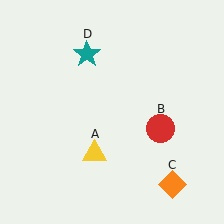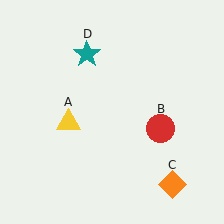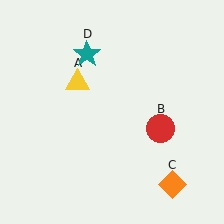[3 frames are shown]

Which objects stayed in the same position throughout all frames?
Red circle (object B) and orange diamond (object C) and teal star (object D) remained stationary.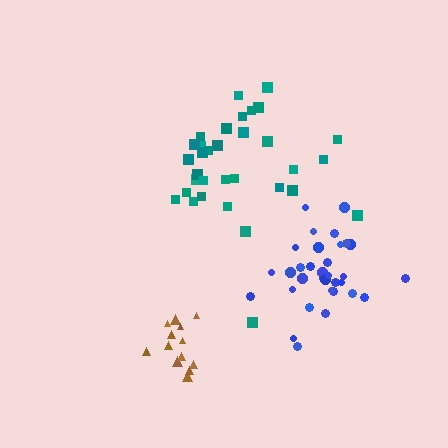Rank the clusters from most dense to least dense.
blue, brown, teal.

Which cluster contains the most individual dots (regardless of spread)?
Teal (33).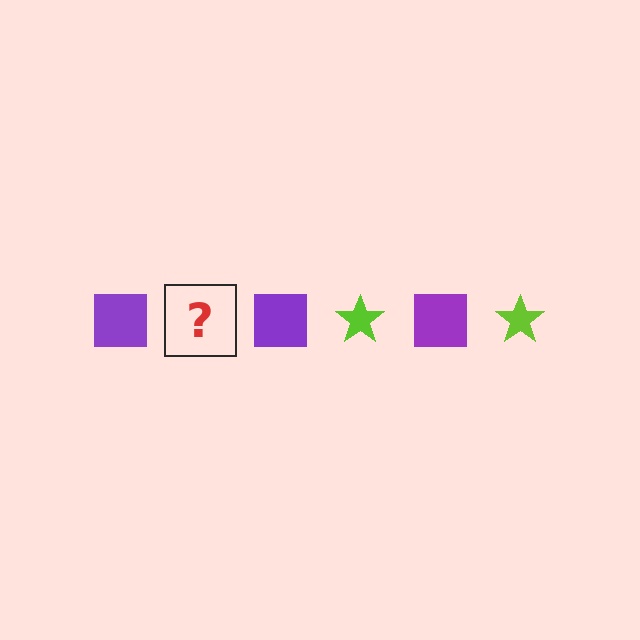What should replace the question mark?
The question mark should be replaced with a lime star.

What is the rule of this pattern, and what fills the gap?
The rule is that the pattern alternates between purple square and lime star. The gap should be filled with a lime star.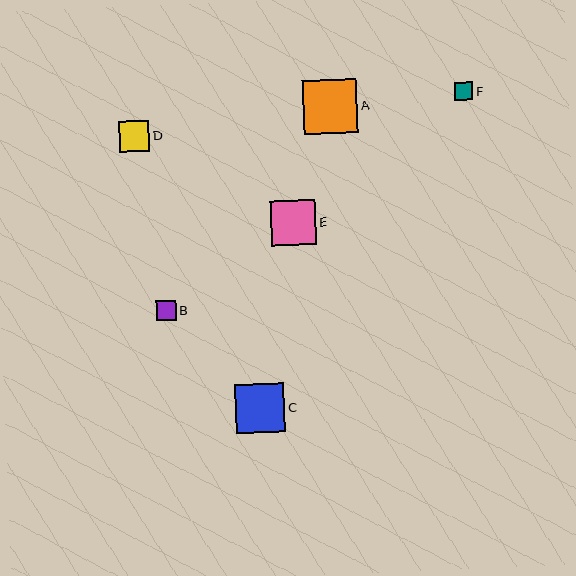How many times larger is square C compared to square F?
Square C is approximately 2.7 times the size of square F.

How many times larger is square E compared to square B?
Square E is approximately 2.3 times the size of square B.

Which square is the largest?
Square A is the largest with a size of approximately 54 pixels.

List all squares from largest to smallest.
From largest to smallest: A, C, E, D, B, F.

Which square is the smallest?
Square F is the smallest with a size of approximately 18 pixels.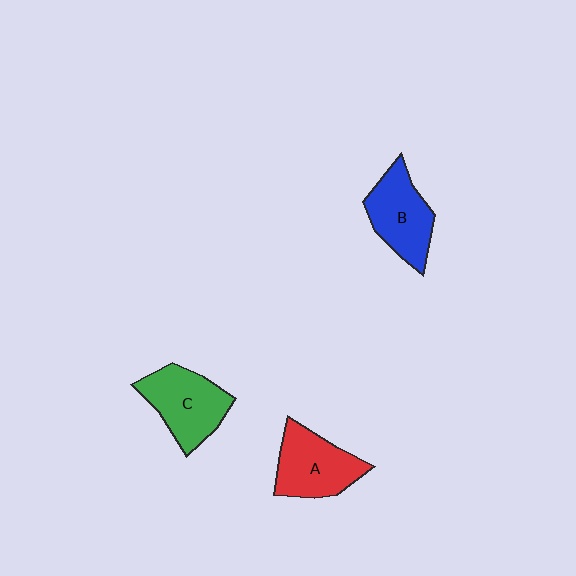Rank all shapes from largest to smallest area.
From largest to smallest: C (green), A (red), B (blue).